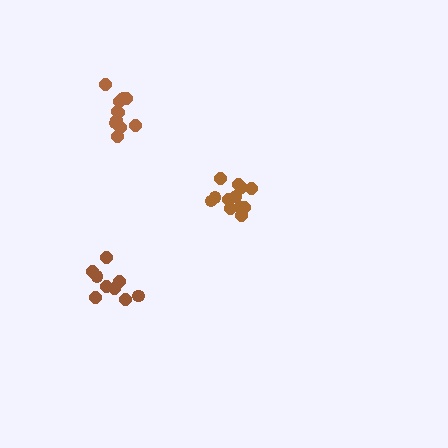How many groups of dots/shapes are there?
There are 3 groups.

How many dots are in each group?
Group 1: 9 dots, Group 2: 12 dots, Group 3: 11 dots (32 total).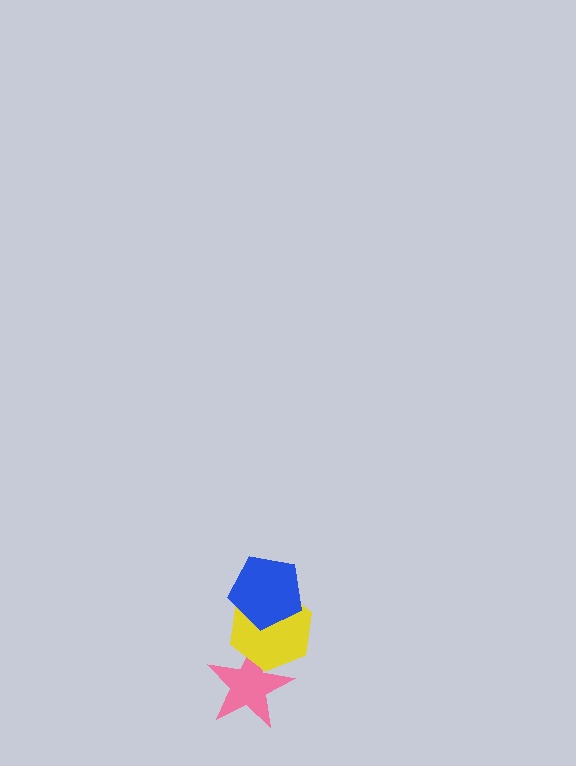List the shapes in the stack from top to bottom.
From top to bottom: the blue pentagon, the yellow hexagon, the pink star.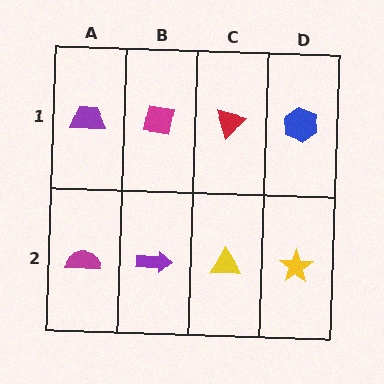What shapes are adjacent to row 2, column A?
A purple trapezoid (row 1, column A), a purple arrow (row 2, column B).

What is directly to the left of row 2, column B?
A magenta semicircle.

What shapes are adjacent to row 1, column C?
A yellow triangle (row 2, column C), a magenta square (row 1, column B), a blue hexagon (row 1, column D).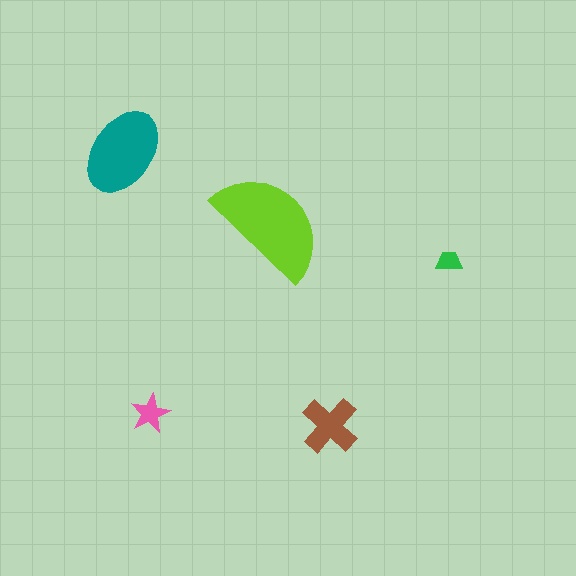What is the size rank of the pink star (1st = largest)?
4th.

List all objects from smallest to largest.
The green trapezoid, the pink star, the brown cross, the teal ellipse, the lime semicircle.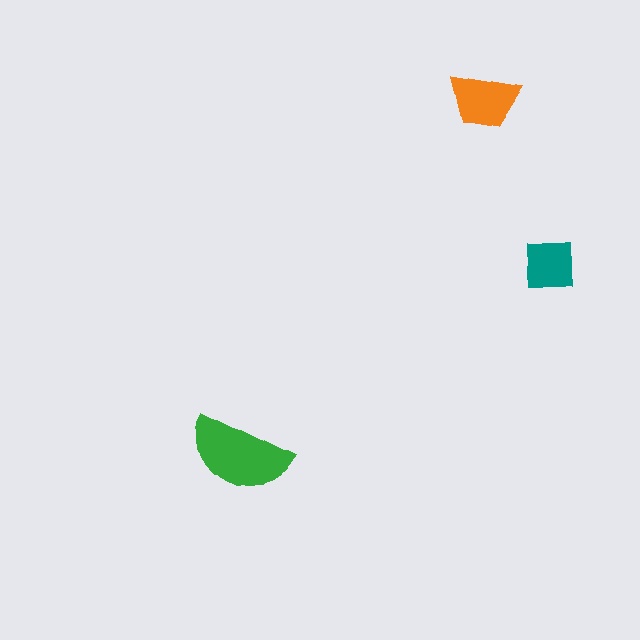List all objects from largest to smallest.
The green semicircle, the orange trapezoid, the teal square.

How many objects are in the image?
There are 3 objects in the image.